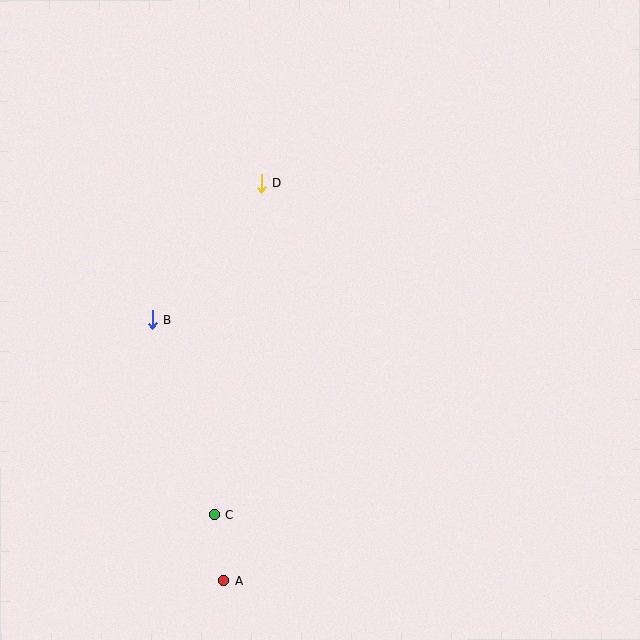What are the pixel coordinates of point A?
Point A is at (224, 581).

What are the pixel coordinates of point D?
Point D is at (261, 183).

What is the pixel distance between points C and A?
The distance between C and A is 67 pixels.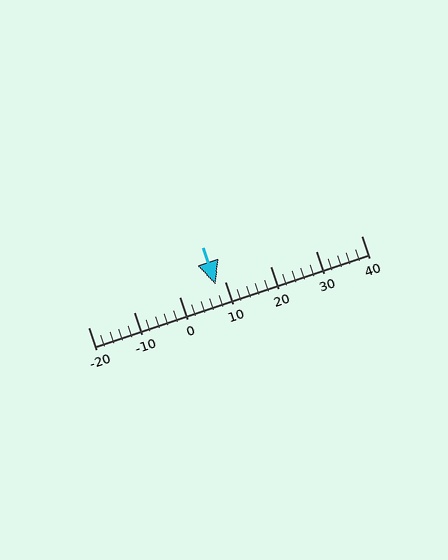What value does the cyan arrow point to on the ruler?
The cyan arrow points to approximately 8.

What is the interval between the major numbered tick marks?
The major tick marks are spaced 10 units apart.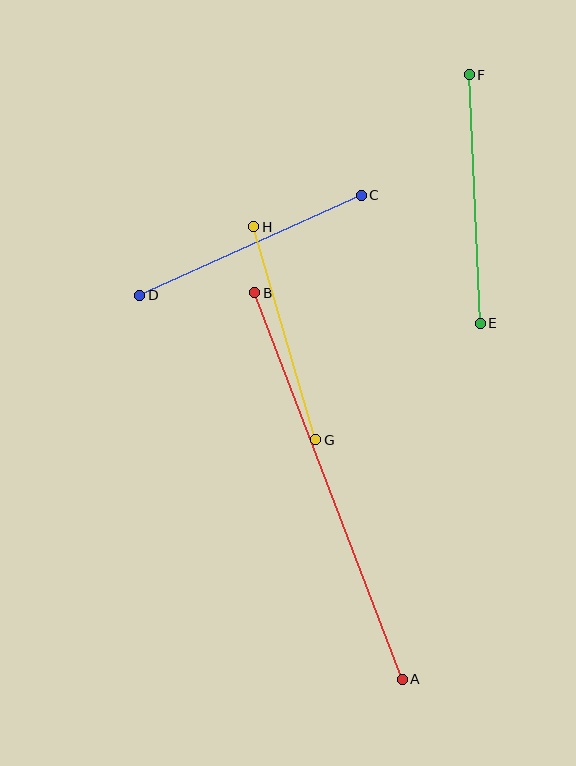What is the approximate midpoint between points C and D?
The midpoint is at approximately (251, 245) pixels.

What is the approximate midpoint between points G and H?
The midpoint is at approximately (285, 333) pixels.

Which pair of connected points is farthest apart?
Points A and B are farthest apart.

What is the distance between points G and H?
The distance is approximately 222 pixels.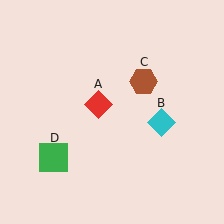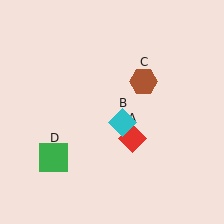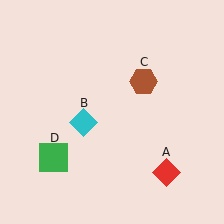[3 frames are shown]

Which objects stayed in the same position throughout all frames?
Brown hexagon (object C) and green square (object D) remained stationary.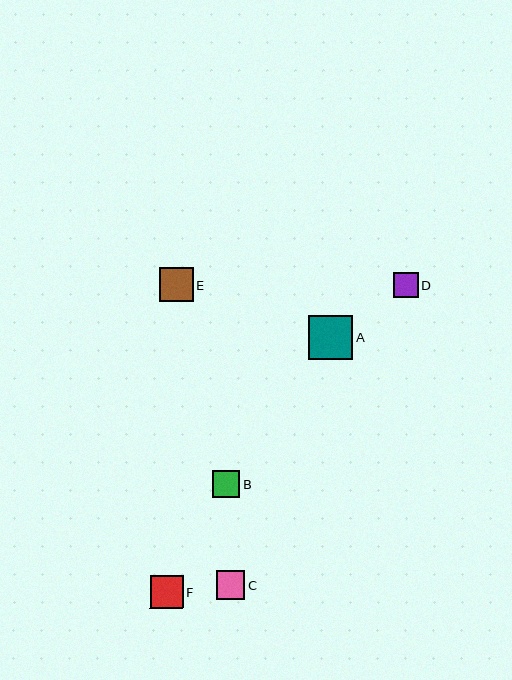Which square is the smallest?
Square D is the smallest with a size of approximately 25 pixels.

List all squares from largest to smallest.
From largest to smallest: A, E, F, C, B, D.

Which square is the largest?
Square A is the largest with a size of approximately 44 pixels.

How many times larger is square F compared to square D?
Square F is approximately 1.3 times the size of square D.